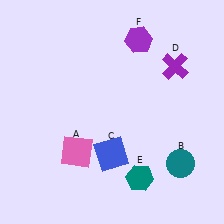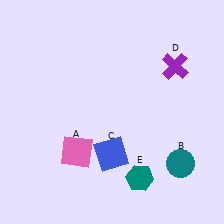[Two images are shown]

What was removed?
The purple hexagon (F) was removed in Image 2.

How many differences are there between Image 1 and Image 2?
There is 1 difference between the two images.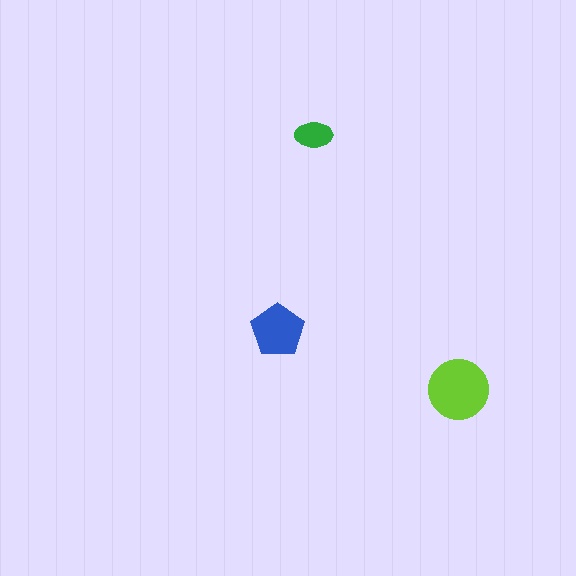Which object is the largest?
The lime circle.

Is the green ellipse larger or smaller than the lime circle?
Smaller.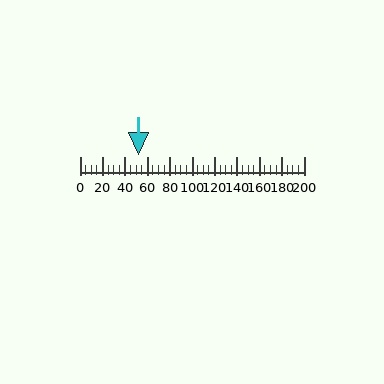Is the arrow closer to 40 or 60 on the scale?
The arrow is closer to 60.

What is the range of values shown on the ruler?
The ruler shows values from 0 to 200.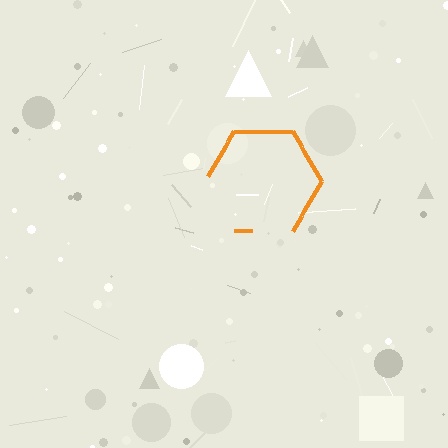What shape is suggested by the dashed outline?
The dashed outline suggests a hexagon.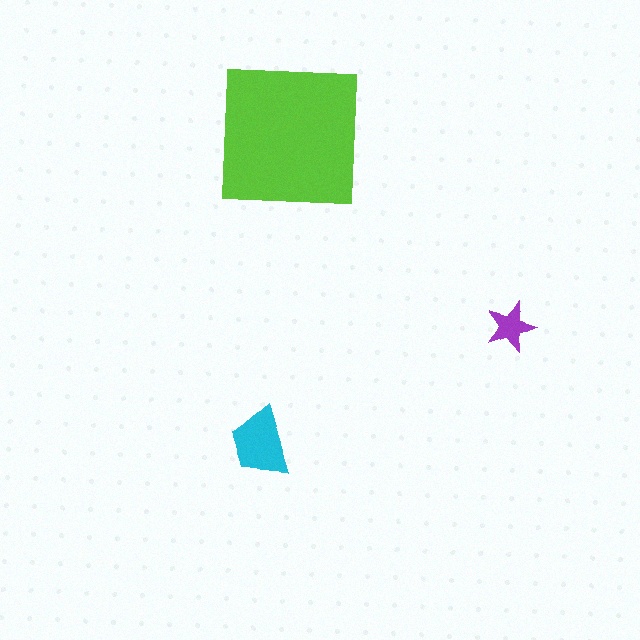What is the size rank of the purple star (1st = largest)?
3rd.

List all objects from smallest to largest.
The purple star, the cyan trapezoid, the lime square.